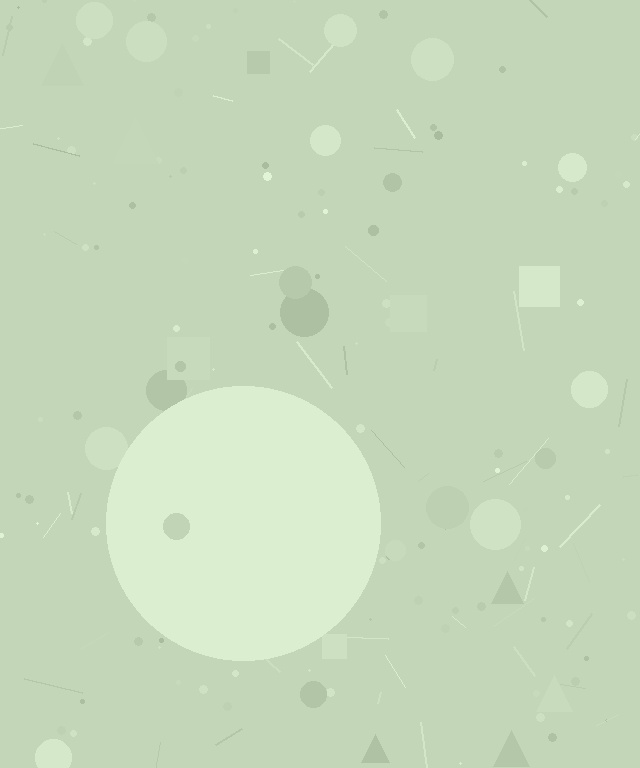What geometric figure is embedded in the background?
A circle is embedded in the background.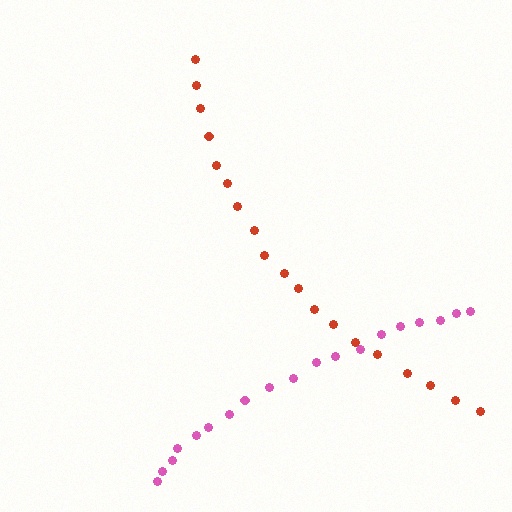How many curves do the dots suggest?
There are 2 distinct paths.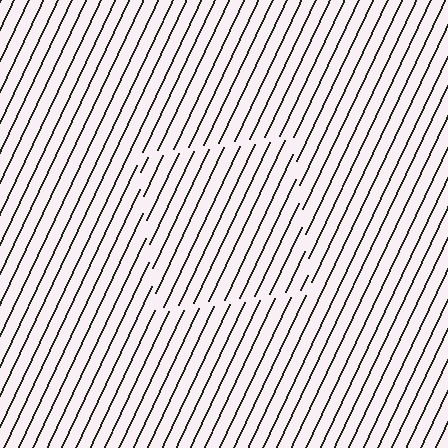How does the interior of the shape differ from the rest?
The interior of the shape contains the same grating, shifted by half a period — the contour is defined by the phase discontinuity where line-ends from the inner and outer gratings abut.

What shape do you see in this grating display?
An illusory square. The interior of the shape contains the same grating, shifted by half a period — the contour is defined by the phase discontinuity where line-ends from the inner and outer gratings abut.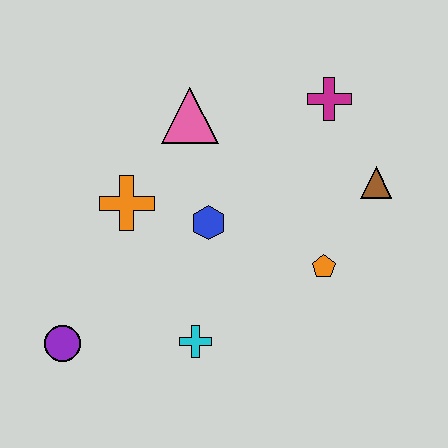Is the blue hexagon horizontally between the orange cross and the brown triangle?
Yes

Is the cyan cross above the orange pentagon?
No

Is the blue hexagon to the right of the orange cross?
Yes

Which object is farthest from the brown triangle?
The purple circle is farthest from the brown triangle.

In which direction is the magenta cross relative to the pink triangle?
The magenta cross is to the right of the pink triangle.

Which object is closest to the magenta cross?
The brown triangle is closest to the magenta cross.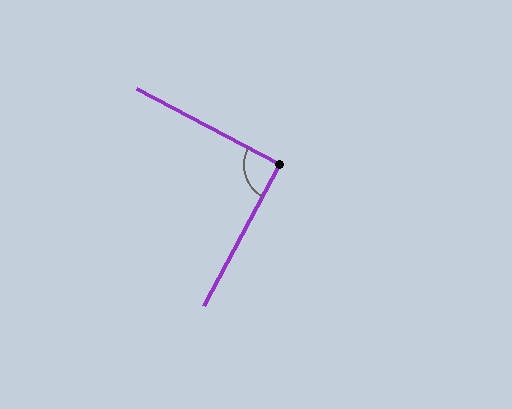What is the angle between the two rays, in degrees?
Approximately 90 degrees.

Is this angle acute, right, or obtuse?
It is approximately a right angle.